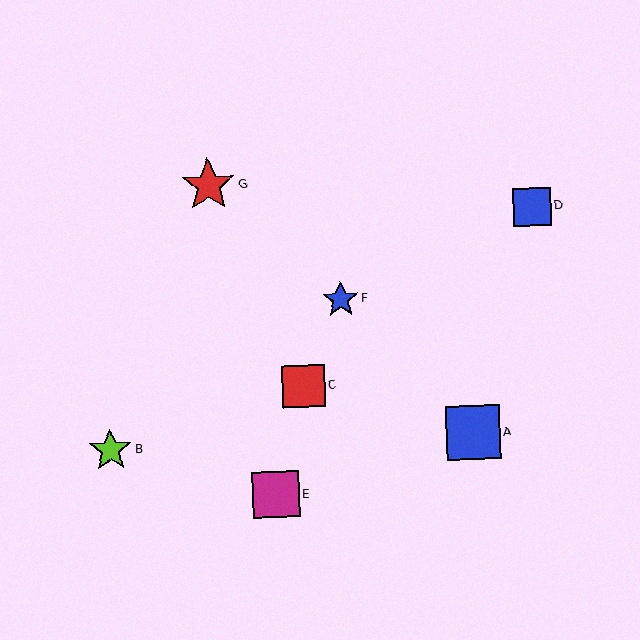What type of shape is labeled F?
Shape F is a blue star.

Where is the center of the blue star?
The center of the blue star is at (340, 300).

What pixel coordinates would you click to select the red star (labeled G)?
Click at (208, 185) to select the red star G.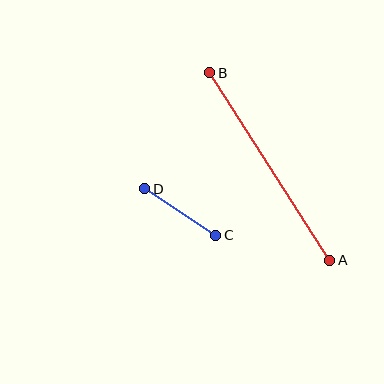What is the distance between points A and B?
The distance is approximately 222 pixels.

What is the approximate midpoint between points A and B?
The midpoint is at approximately (270, 166) pixels.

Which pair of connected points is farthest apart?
Points A and B are farthest apart.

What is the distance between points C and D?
The distance is approximately 85 pixels.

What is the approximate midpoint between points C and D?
The midpoint is at approximately (180, 212) pixels.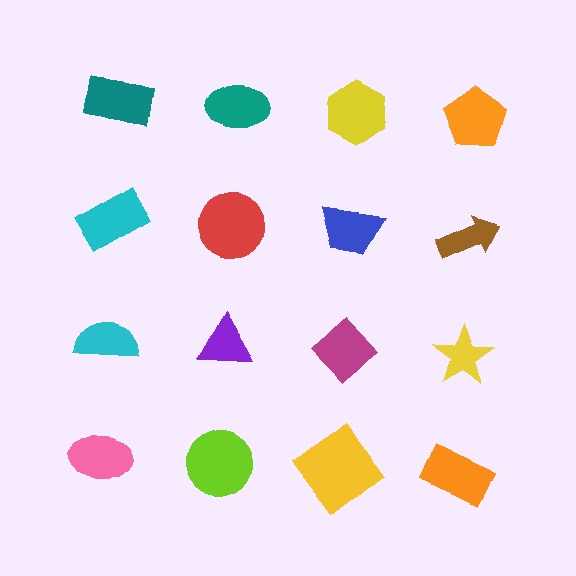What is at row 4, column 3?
A yellow diamond.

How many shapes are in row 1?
4 shapes.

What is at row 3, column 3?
A magenta diamond.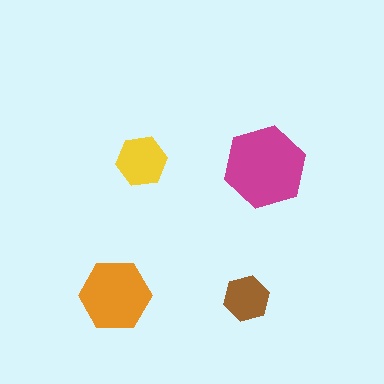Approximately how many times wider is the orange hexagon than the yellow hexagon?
About 1.5 times wider.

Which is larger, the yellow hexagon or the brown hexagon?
The yellow one.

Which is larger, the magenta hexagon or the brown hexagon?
The magenta one.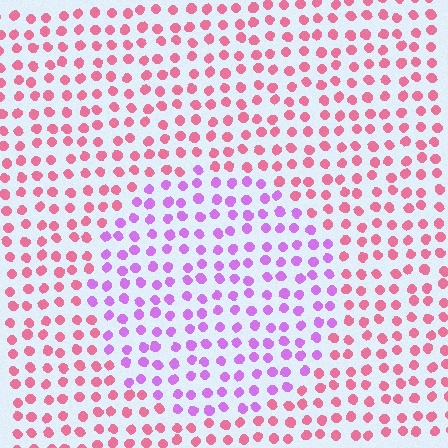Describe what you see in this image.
The image is filled with small pink elements in a uniform arrangement. A circle-shaped region is visible where the elements are tinted to a slightly different hue, forming a subtle color boundary.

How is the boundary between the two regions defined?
The boundary is defined purely by a slight shift in hue (about 51 degrees). Spacing, size, and orientation are identical on both sides.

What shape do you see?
I see a circle.